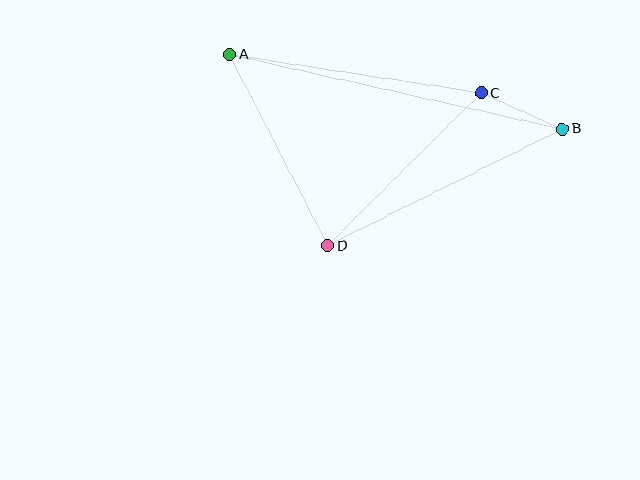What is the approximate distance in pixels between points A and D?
The distance between A and D is approximately 215 pixels.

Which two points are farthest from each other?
Points A and B are farthest from each other.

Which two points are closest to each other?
Points B and C are closest to each other.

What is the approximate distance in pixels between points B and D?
The distance between B and D is approximately 262 pixels.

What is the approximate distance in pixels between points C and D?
The distance between C and D is approximately 216 pixels.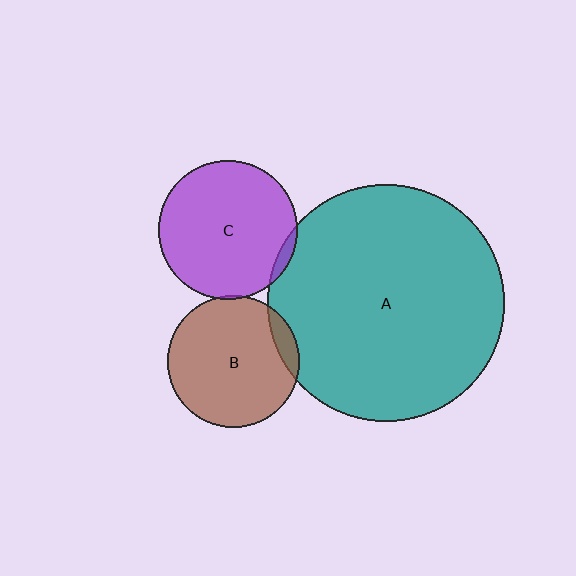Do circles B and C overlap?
Yes.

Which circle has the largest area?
Circle A (teal).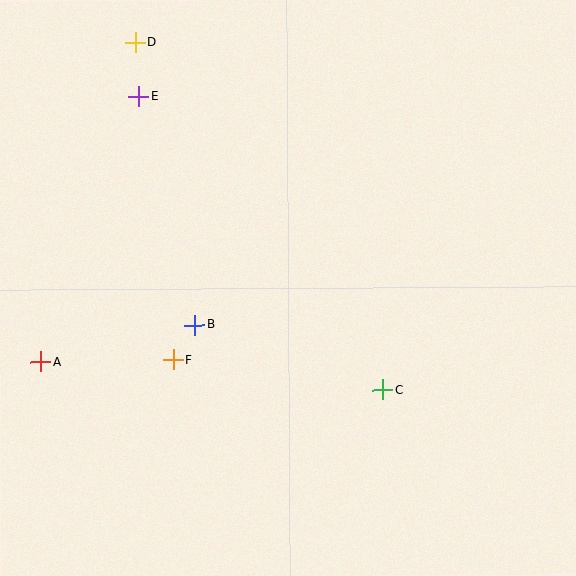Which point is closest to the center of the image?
Point B at (195, 325) is closest to the center.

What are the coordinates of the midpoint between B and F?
The midpoint between B and F is at (185, 342).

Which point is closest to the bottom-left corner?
Point A is closest to the bottom-left corner.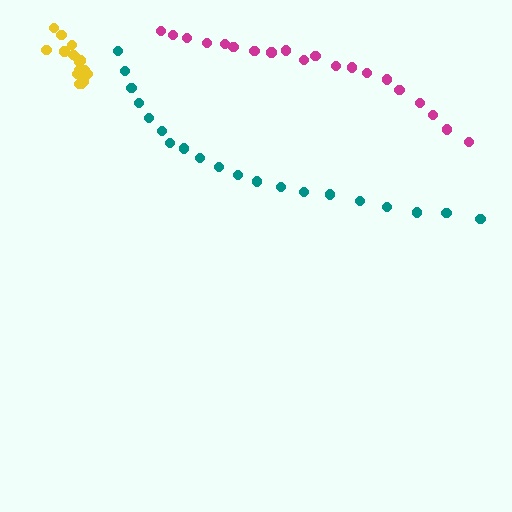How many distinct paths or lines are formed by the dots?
There are 3 distinct paths.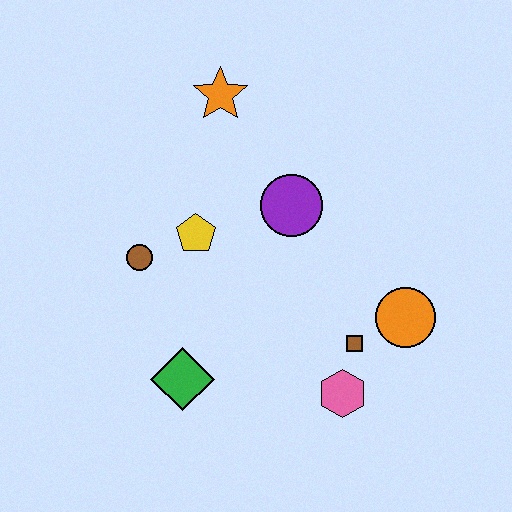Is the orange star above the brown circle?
Yes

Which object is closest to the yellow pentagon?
The brown circle is closest to the yellow pentagon.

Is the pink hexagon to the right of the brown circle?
Yes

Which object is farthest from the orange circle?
The orange star is farthest from the orange circle.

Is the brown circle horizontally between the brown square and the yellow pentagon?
No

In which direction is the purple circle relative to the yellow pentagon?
The purple circle is to the right of the yellow pentagon.